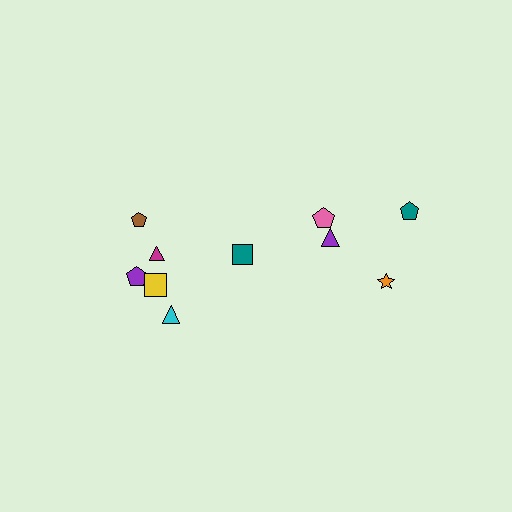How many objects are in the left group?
There are 6 objects.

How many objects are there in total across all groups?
There are 10 objects.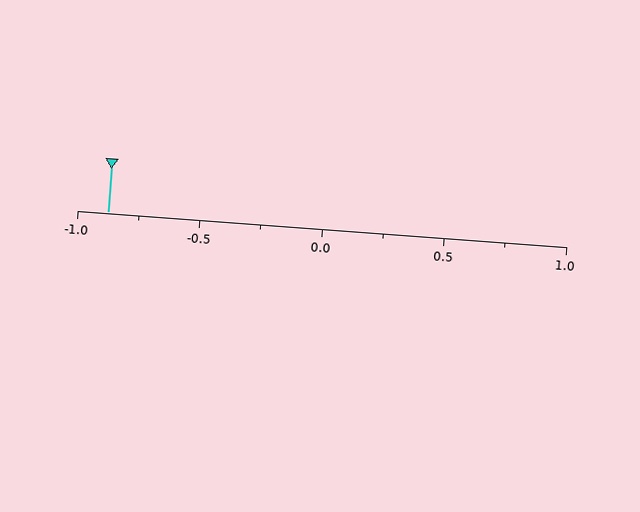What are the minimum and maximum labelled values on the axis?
The axis runs from -1.0 to 1.0.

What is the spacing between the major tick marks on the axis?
The major ticks are spaced 0.5 apart.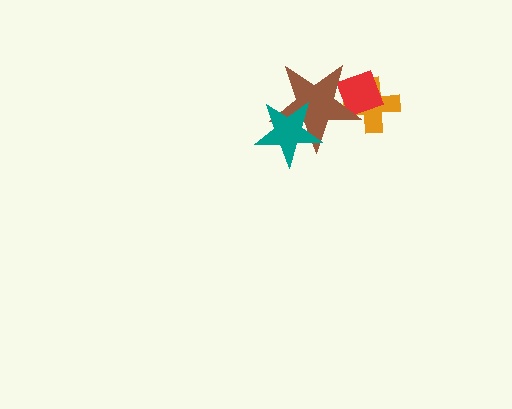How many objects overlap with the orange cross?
2 objects overlap with the orange cross.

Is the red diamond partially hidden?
Yes, it is partially covered by another shape.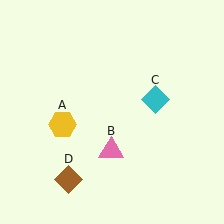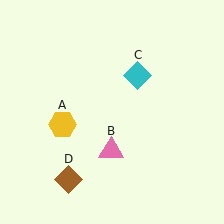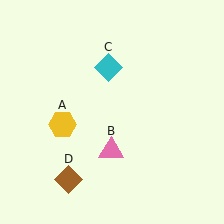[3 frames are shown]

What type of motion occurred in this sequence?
The cyan diamond (object C) rotated counterclockwise around the center of the scene.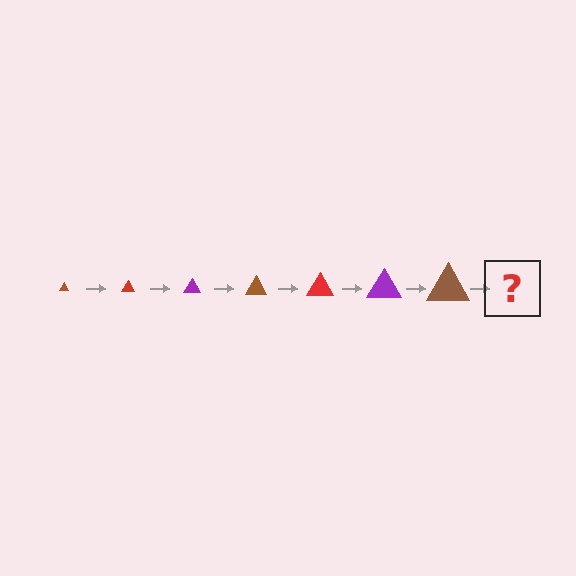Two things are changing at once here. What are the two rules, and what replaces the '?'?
The two rules are that the triangle grows larger each step and the color cycles through brown, red, and purple. The '?' should be a red triangle, larger than the previous one.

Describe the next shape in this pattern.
It should be a red triangle, larger than the previous one.